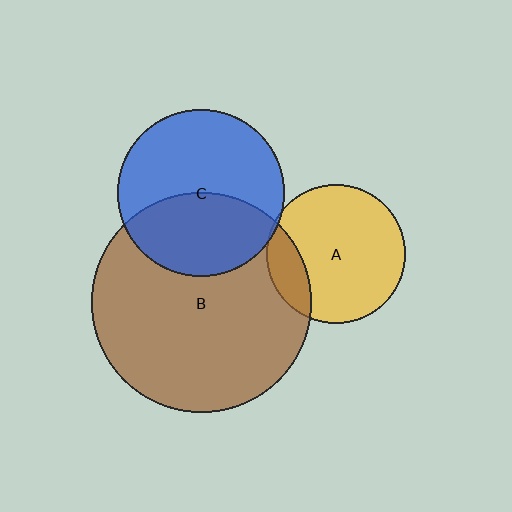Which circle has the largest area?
Circle B (brown).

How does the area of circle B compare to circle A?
Approximately 2.5 times.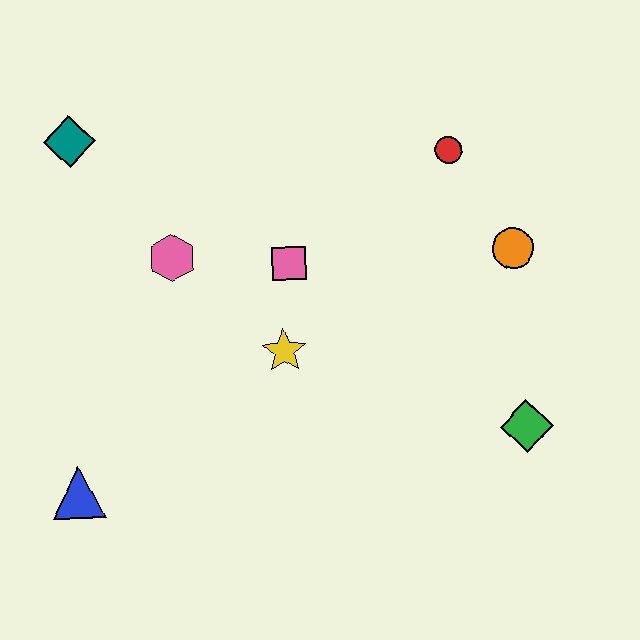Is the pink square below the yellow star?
No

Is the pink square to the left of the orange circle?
Yes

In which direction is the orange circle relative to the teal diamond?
The orange circle is to the right of the teal diamond.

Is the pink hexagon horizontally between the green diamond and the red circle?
No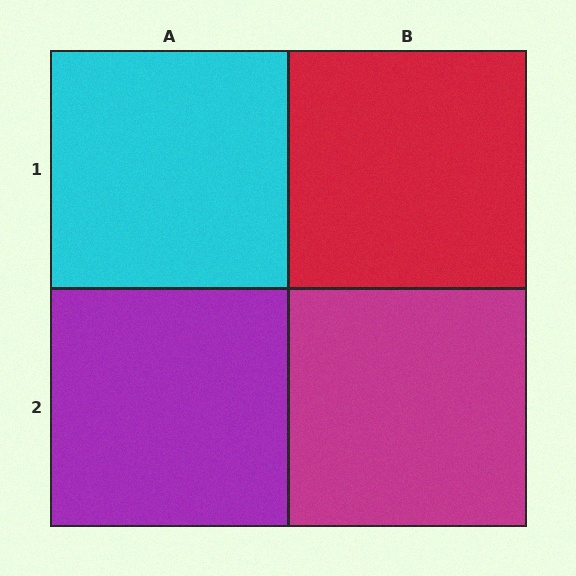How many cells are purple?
1 cell is purple.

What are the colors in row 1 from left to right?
Cyan, red.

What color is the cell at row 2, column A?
Purple.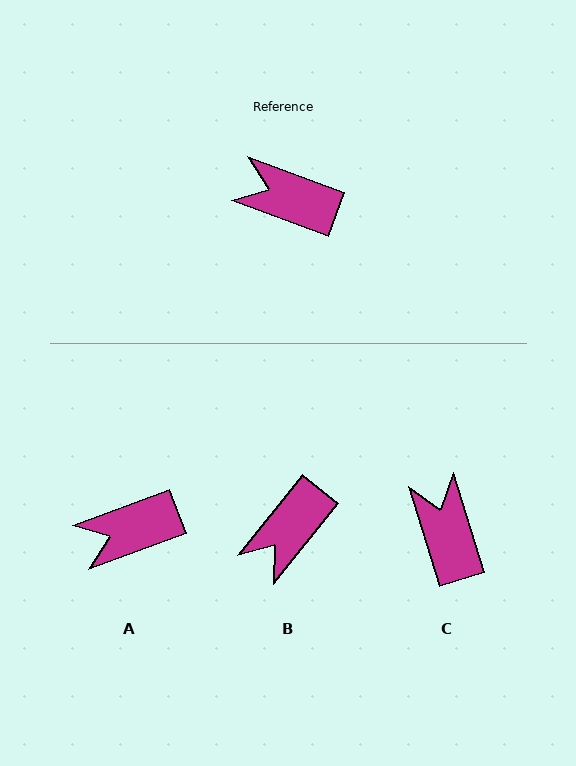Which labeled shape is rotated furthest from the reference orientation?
B, about 72 degrees away.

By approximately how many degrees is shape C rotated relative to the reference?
Approximately 52 degrees clockwise.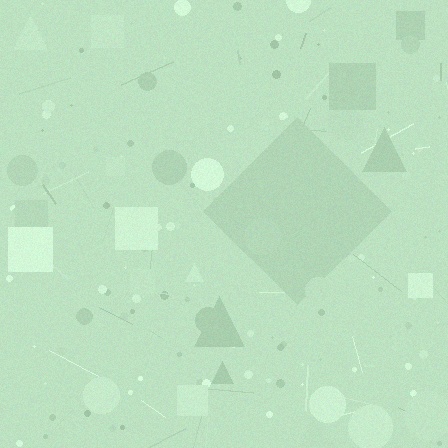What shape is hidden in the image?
A diamond is hidden in the image.